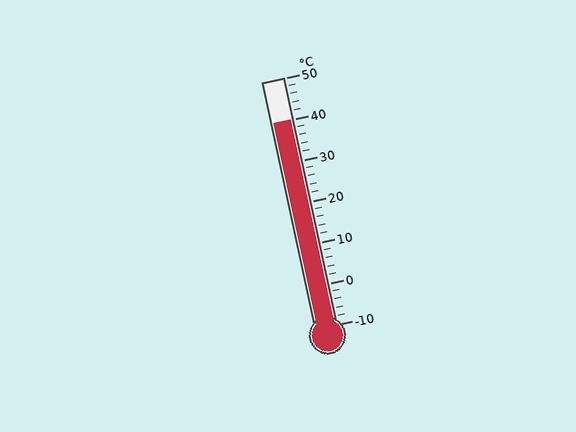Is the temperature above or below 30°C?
The temperature is above 30°C.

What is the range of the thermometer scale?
The thermometer scale ranges from -10°C to 50°C.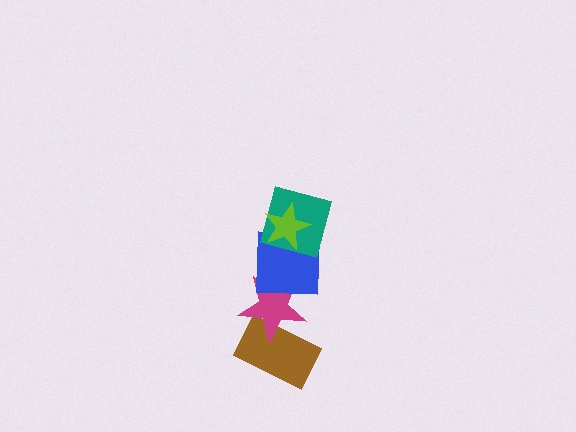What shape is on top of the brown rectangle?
The magenta star is on top of the brown rectangle.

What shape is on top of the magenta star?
The blue square is on top of the magenta star.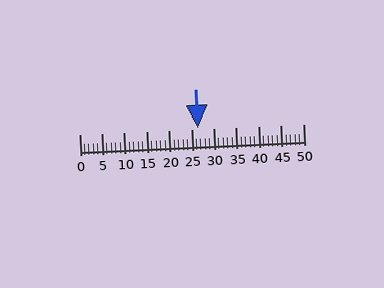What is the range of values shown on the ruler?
The ruler shows values from 0 to 50.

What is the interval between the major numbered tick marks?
The major tick marks are spaced 5 units apart.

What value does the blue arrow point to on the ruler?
The blue arrow points to approximately 26.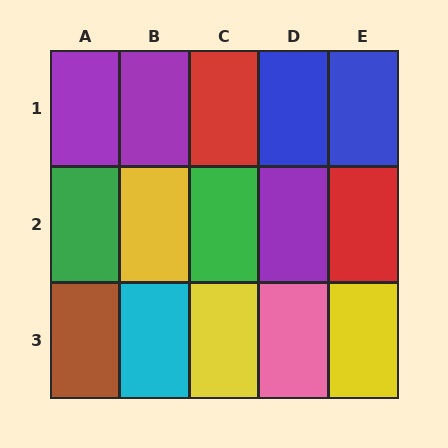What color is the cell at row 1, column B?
Purple.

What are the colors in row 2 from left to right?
Green, yellow, green, purple, red.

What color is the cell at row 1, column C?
Red.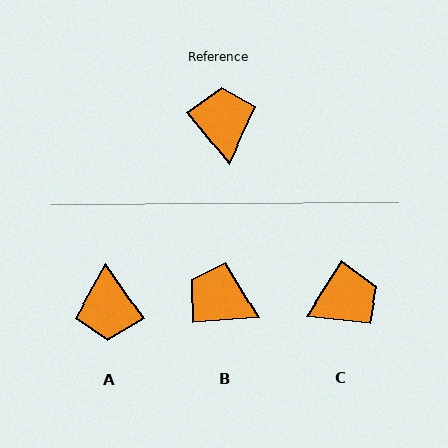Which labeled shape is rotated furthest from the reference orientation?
A, about 176 degrees away.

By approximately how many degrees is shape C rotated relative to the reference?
Approximately 71 degrees clockwise.